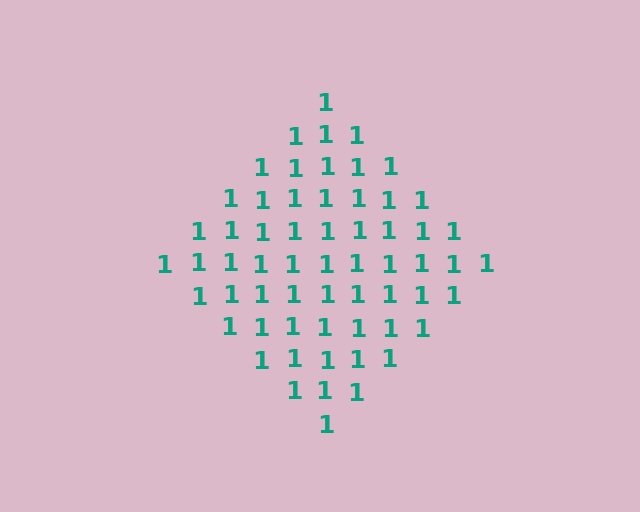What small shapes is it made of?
It is made of small digit 1's.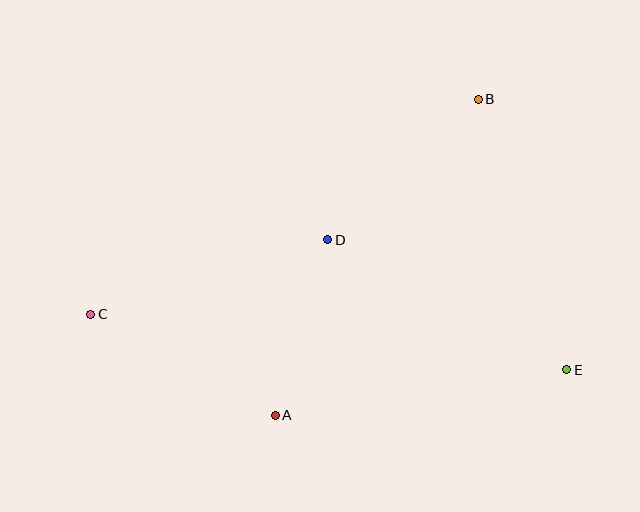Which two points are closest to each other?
Points A and D are closest to each other.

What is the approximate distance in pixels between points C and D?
The distance between C and D is approximately 248 pixels.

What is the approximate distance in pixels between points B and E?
The distance between B and E is approximately 284 pixels.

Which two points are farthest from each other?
Points C and E are farthest from each other.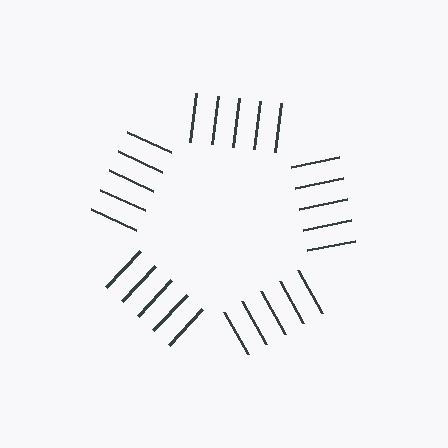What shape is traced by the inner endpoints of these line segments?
An illusory pentagon — the line segments terminate on its edges but no continuous stroke is drawn.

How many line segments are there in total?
25 — 5 along each of the 5 edges.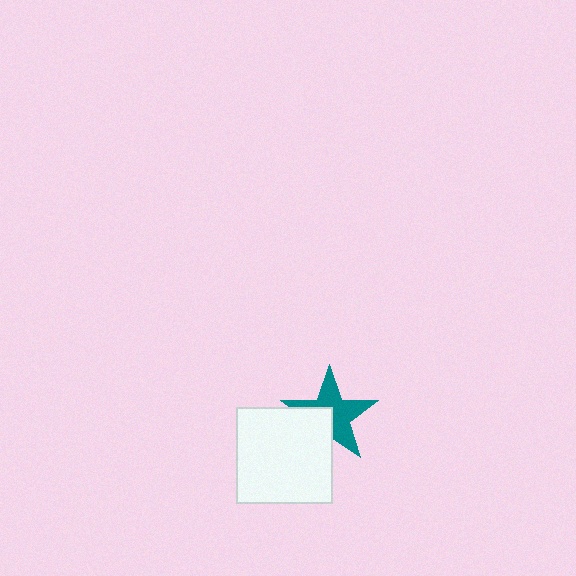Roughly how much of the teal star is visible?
About half of it is visible (roughly 65%).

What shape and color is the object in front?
The object in front is a white square.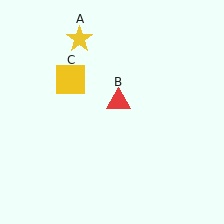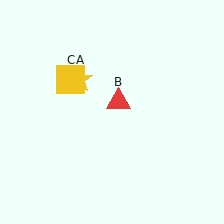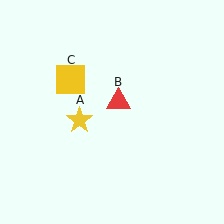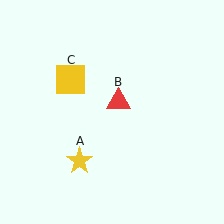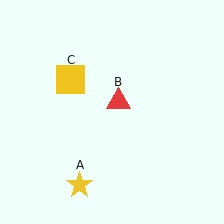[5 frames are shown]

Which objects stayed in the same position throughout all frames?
Red triangle (object B) and yellow square (object C) remained stationary.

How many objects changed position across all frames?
1 object changed position: yellow star (object A).